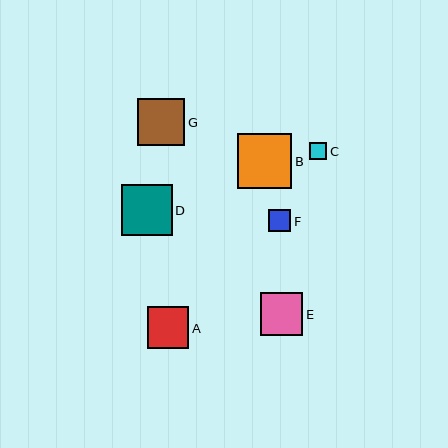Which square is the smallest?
Square C is the smallest with a size of approximately 17 pixels.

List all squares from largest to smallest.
From largest to smallest: B, D, G, E, A, F, C.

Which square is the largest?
Square B is the largest with a size of approximately 55 pixels.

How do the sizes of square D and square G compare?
Square D and square G are approximately the same size.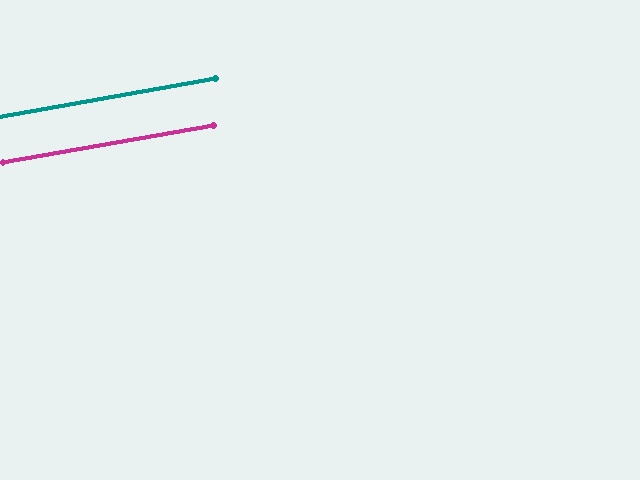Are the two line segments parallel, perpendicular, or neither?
Parallel — their directions differ by only 0.0°.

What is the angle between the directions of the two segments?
Approximately 0 degrees.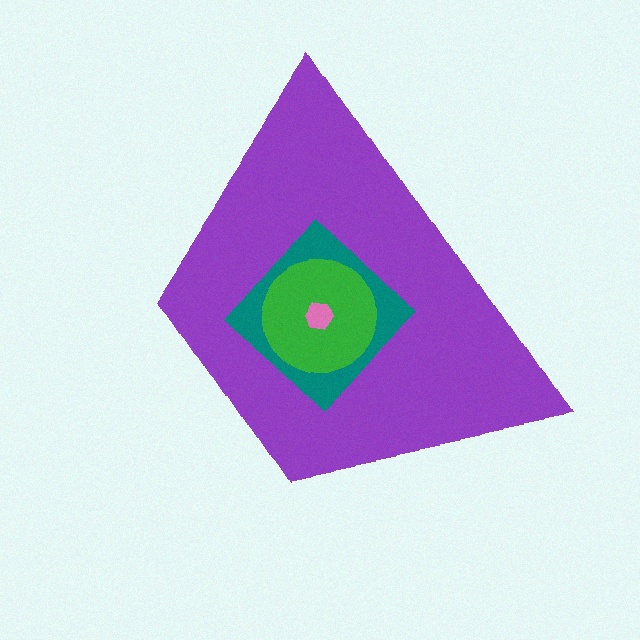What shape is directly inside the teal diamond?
The green circle.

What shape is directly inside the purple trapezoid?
The teal diamond.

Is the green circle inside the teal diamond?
Yes.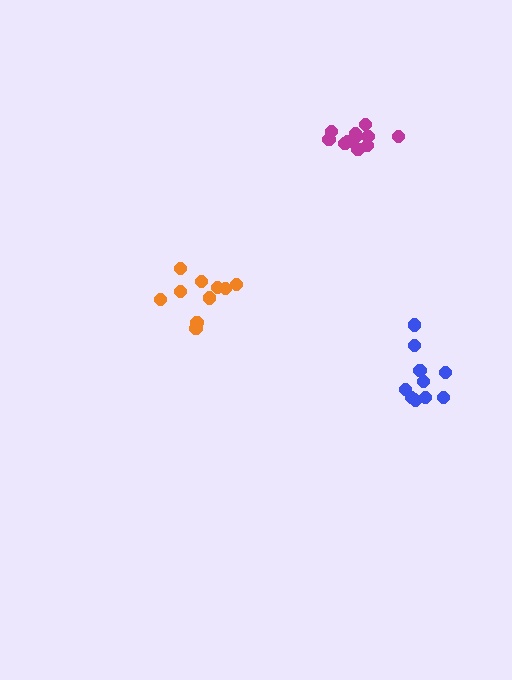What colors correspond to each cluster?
The clusters are colored: magenta, orange, blue.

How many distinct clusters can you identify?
There are 3 distinct clusters.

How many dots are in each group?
Group 1: 11 dots, Group 2: 10 dots, Group 3: 11 dots (32 total).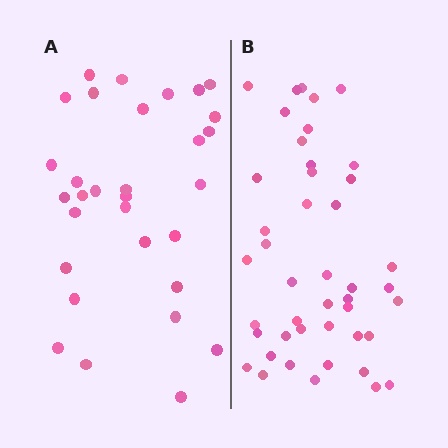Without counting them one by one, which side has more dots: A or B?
Region B (the right region) has more dots.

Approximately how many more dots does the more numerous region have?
Region B has approximately 15 more dots than region A.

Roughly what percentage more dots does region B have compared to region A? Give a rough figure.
About 40% more.